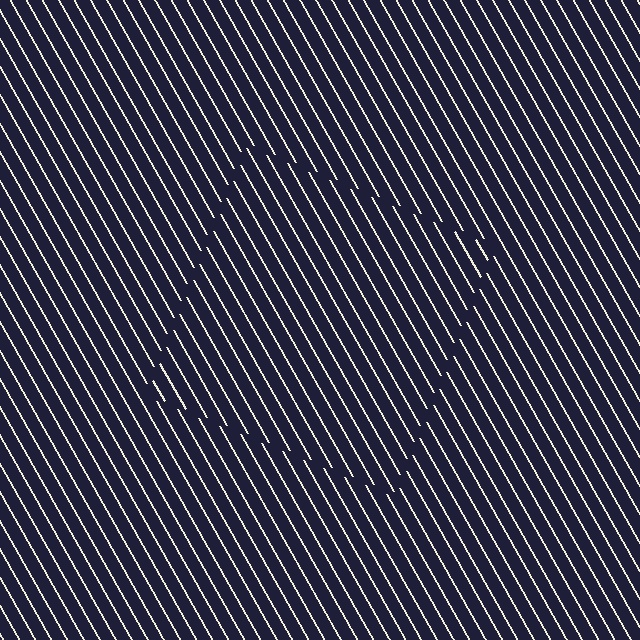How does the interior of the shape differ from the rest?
The interior of the shape contains the same grating, shifted by half a period — the contour is defined by the phase discontinuity where line-ends from the inner and outer gratings abut.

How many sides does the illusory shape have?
4 sides — the line-ends trace a square.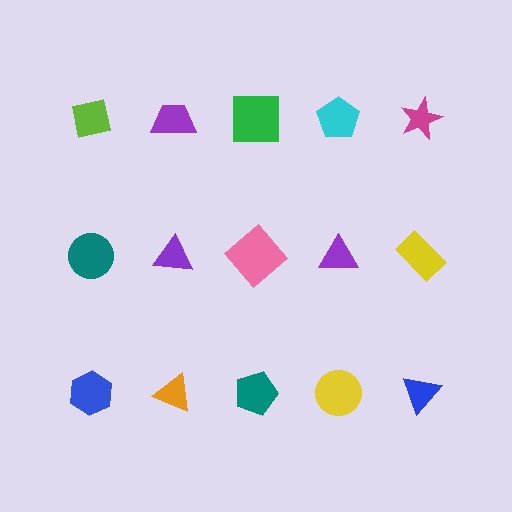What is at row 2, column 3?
A pink diamond.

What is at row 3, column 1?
A blue hexagon.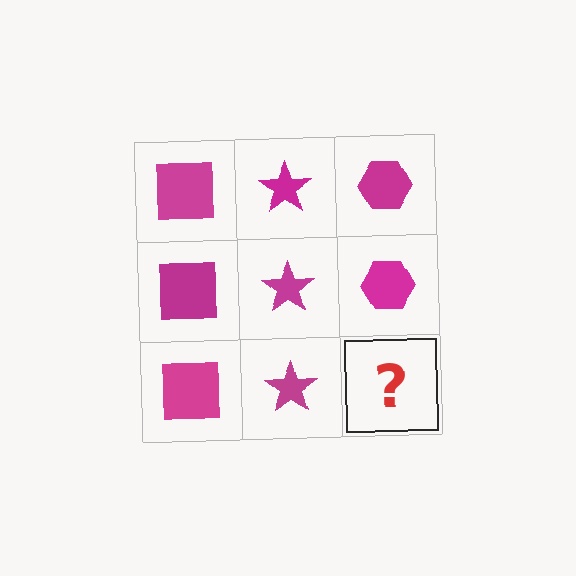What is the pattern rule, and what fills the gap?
The rule is that each column has a consistent shape. The gap should be filled with a magenta hexagon.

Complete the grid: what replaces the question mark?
The question mark should be replaced with a magenta hexagon.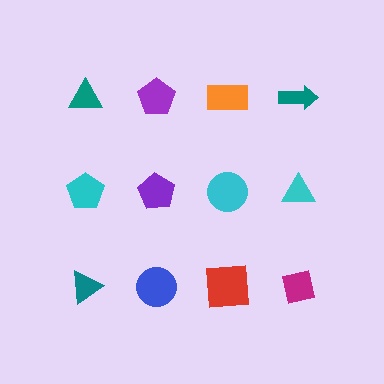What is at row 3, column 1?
A teal triangle.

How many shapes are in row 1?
4 shapes.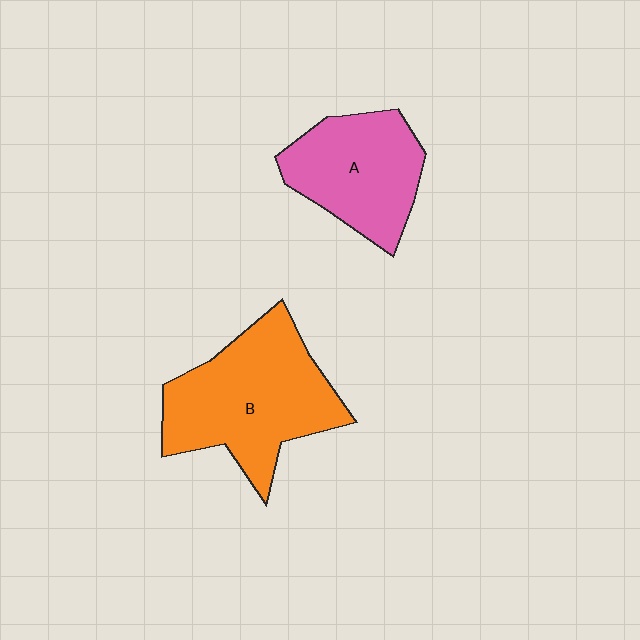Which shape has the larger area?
Shape B (orange).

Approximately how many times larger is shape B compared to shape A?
Approximately 1.4 times.